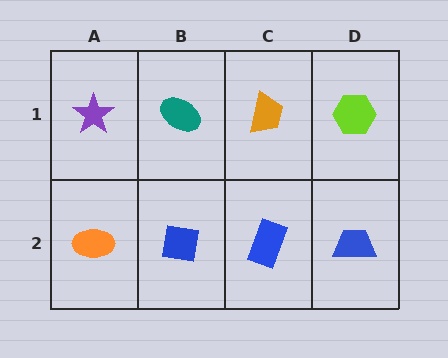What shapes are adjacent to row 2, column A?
A purple star (row 1, column A), a blue square (row 2, column B).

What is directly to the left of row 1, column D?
An orange trapezoid.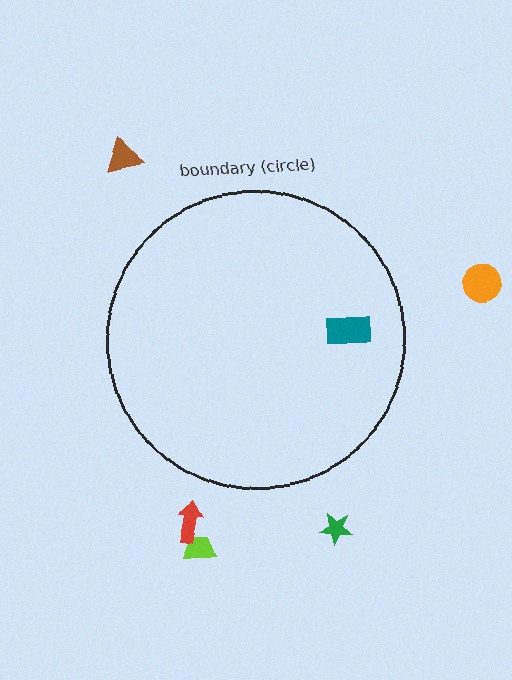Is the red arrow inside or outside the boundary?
Outside.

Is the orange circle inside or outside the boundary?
Outside.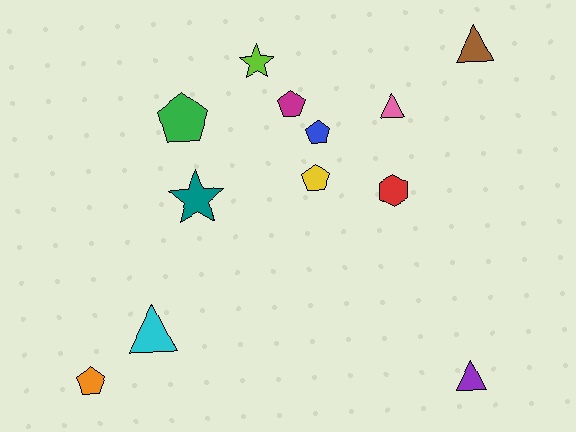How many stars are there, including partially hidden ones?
There are 2 stars.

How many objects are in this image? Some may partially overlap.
There are 12 objects.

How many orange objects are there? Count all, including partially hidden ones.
There is 1 orange object.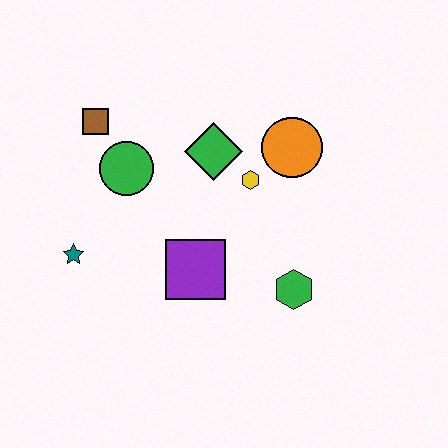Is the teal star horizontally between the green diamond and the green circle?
No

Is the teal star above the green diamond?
No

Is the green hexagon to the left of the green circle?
No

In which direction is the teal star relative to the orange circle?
The teal star is to the left of the orange circle.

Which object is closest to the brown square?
The green circle is closest to the brown square.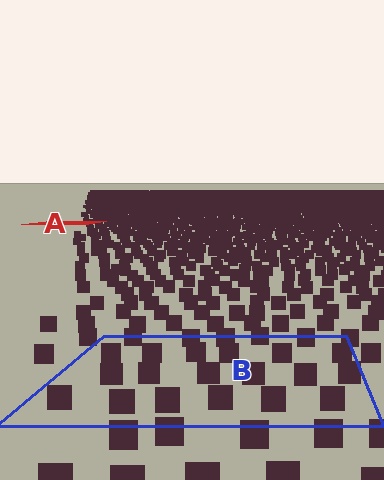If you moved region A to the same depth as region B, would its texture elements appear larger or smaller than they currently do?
They would appear larger. At a closer depth, the same texture elements are projected at a bigger on-screen size.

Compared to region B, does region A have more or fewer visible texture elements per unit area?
Region A has more texture elements per unit area — they are packed more densely because it is farther away.